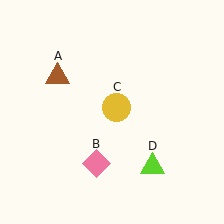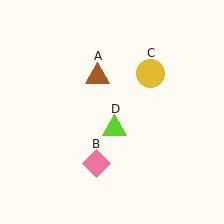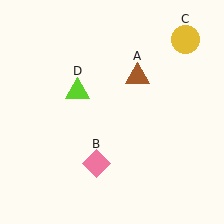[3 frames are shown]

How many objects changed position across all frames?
3 objects changed position: brown triangle (object A), yellow circle (object C), lime triangle (object D).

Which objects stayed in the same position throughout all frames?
Pink diamond (object B) remained stationary.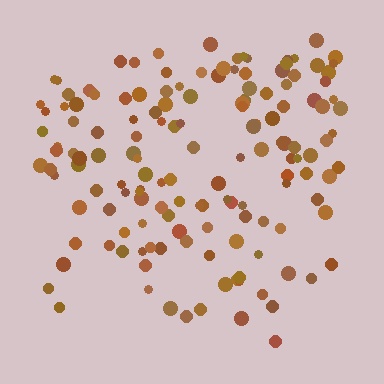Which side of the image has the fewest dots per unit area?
The bottom.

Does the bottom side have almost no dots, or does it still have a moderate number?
Still a moderate number, just noticeably fewer than the top.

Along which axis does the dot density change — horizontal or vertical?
Vertical.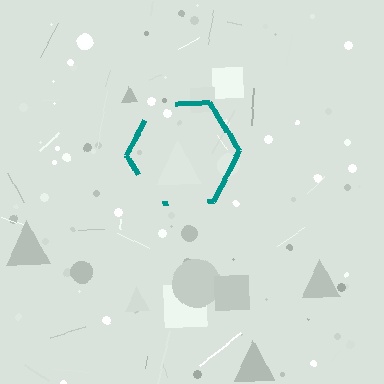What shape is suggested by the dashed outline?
The dashed outline suggests a hexagon.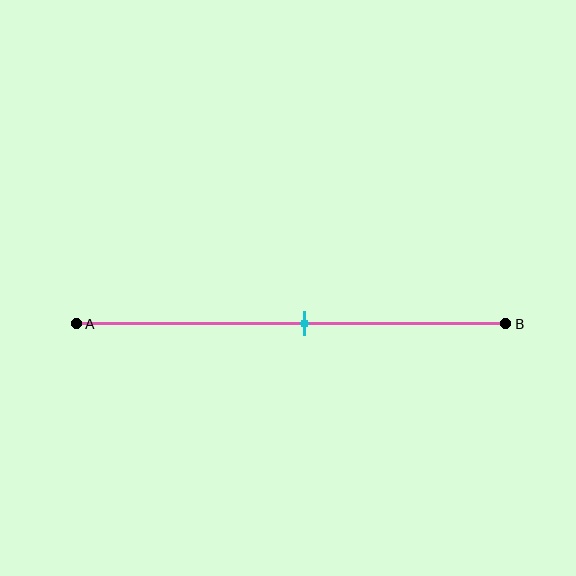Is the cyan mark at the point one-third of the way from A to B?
No, the mark is at about 55% from A, not at the 33% one-third point.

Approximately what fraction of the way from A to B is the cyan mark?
The cyan mark is approximately 55% of the way from A to B.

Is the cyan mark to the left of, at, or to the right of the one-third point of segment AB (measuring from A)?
The cyan mark is to the right of the one-third point of segment AB.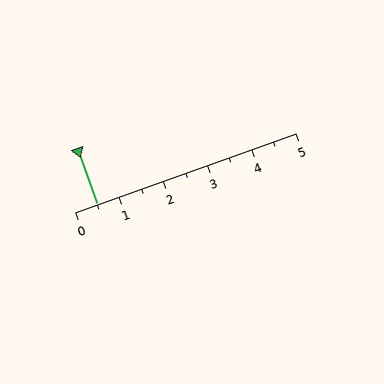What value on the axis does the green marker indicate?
The marker indicates approximately 0.5.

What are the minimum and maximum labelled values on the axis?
The axis runs from 0 to 5.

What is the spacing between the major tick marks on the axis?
The major ticks are spaced 1 apart.